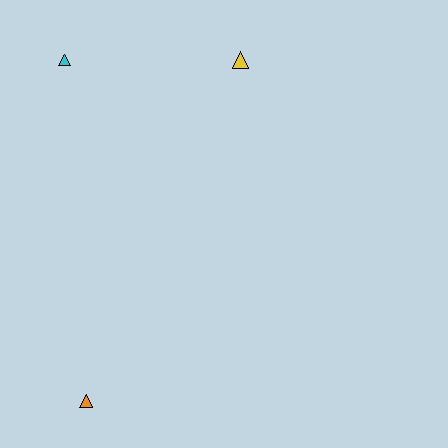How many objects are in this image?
There are 3 objects.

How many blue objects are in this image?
There are no blue objects.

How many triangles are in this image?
There are 3 triangles.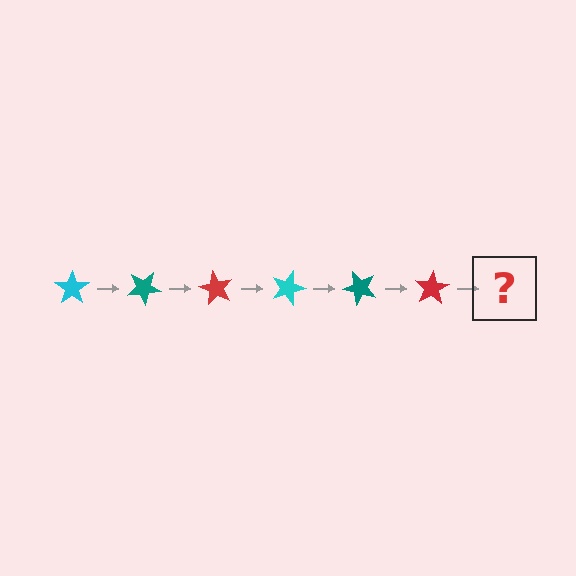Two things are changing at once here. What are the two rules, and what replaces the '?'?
The two rules are that it rotates 30 degrees each step and the color cycles through cyan, teal, and red. The '?' should be a cyan star, rotated 180 degrees from the start.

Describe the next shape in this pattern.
It should be a cyan star, rotated 180 degrees from the start.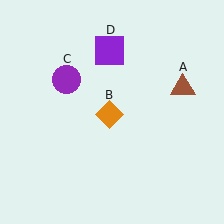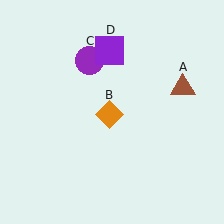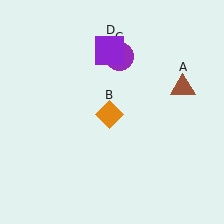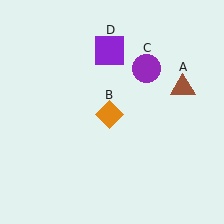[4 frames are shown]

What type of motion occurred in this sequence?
The purple circle (object C) rotated clockwise around the center of the scene.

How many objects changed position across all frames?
1 object changed position: purple circle (object C).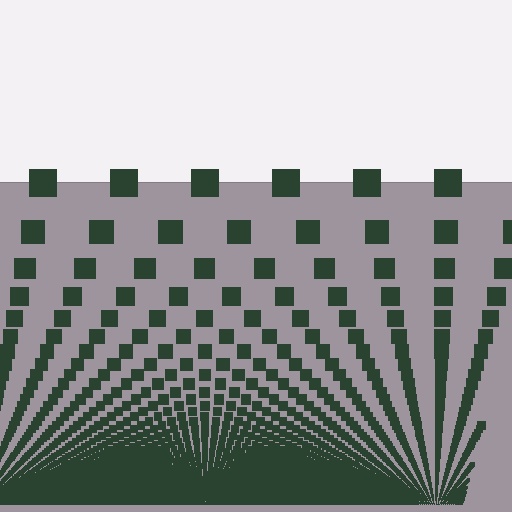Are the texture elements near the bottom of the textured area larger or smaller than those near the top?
Smaller. The gradient is inverted — elements near the bottom are smaller and denser.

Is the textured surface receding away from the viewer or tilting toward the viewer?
The surface appears to tilt toward the viewer. Texture elements get larger and sparser toward the top.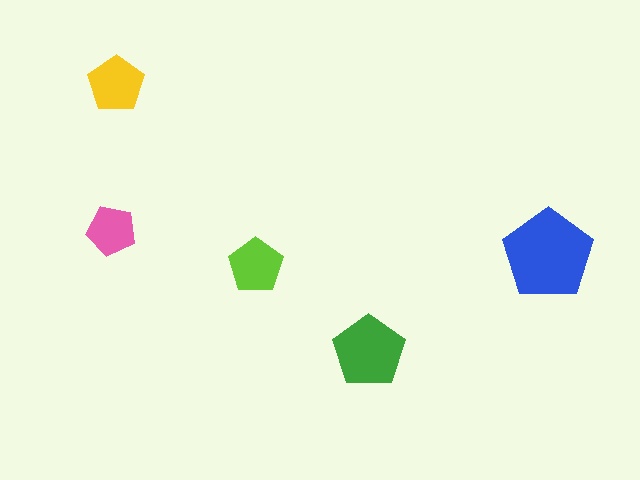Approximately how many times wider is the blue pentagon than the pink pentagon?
About 2 times wider.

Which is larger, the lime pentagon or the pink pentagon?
The lime one.